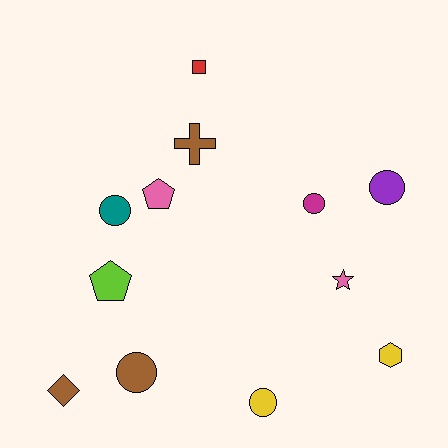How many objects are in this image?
There are 12 objects.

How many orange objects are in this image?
There are no orange objects.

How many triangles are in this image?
There are no triangles.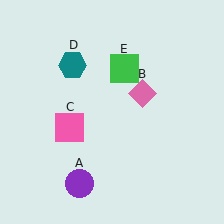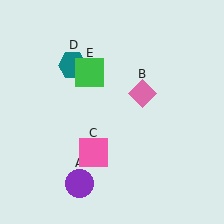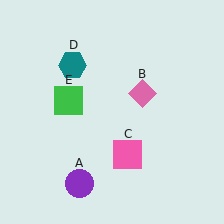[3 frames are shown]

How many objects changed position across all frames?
2 objects changed position: pink square (object C), green square (object E).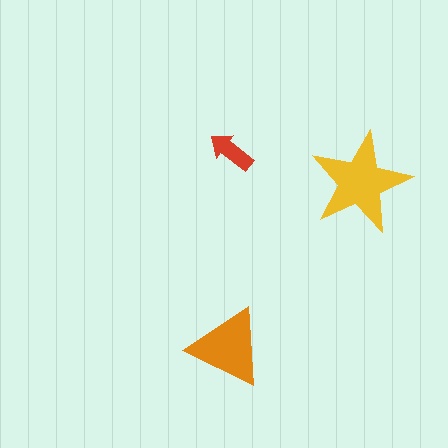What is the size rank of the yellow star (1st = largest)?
1st.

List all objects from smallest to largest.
The red arrow, the orange triangle, the yellow star.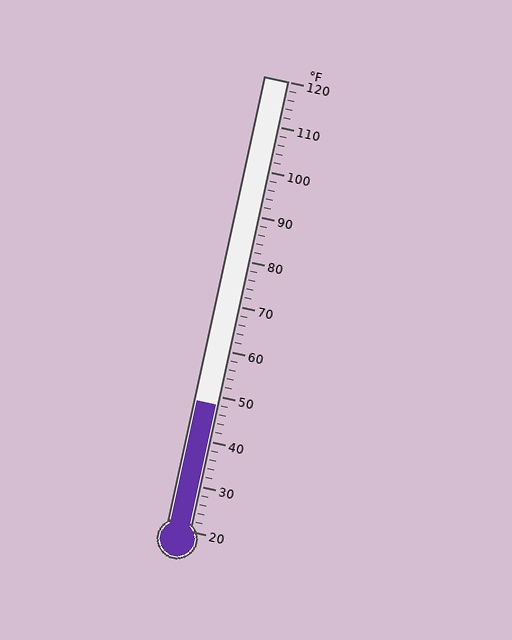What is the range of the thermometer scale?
The thermometer scale ranges from 20°F to 120°F.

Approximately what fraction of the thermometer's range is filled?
The thermometer is filled to approximately 30% of its range.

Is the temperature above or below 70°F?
The temperature is below 70°F.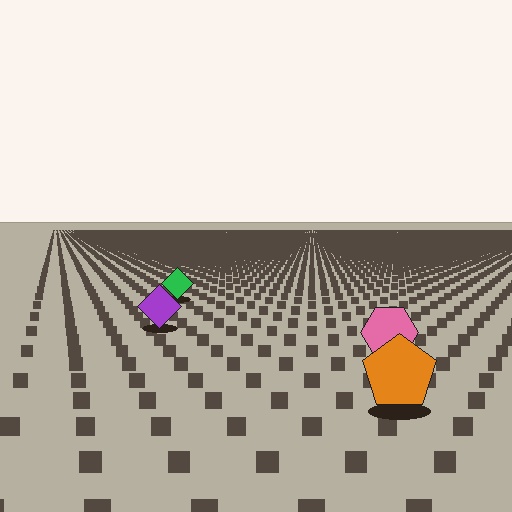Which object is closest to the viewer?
The orange pentagon is closest. The texture marks near it are larger and more spread out.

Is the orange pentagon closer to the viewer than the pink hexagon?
Yes. The orange pentagon is closer — you can tell from the texture gradient: the ground texture is coarser near it.